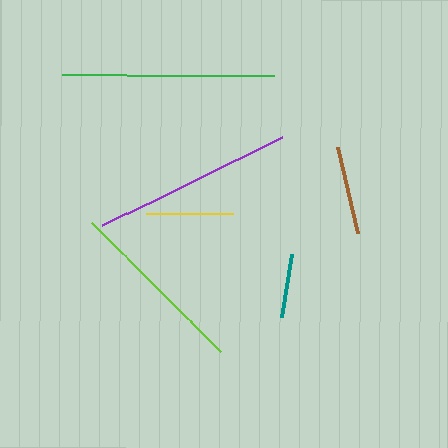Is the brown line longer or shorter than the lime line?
The lime line is longer than the brown line.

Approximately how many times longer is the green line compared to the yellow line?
The green line is approximately 2.4 times the length of the yellow line.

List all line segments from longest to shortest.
From longest to shortest: green, purple, lime, brown, yellow, teal.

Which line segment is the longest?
The green line is the longest at approximately 212 pixels.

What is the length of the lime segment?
The lime segment is approximately 183 pixels long.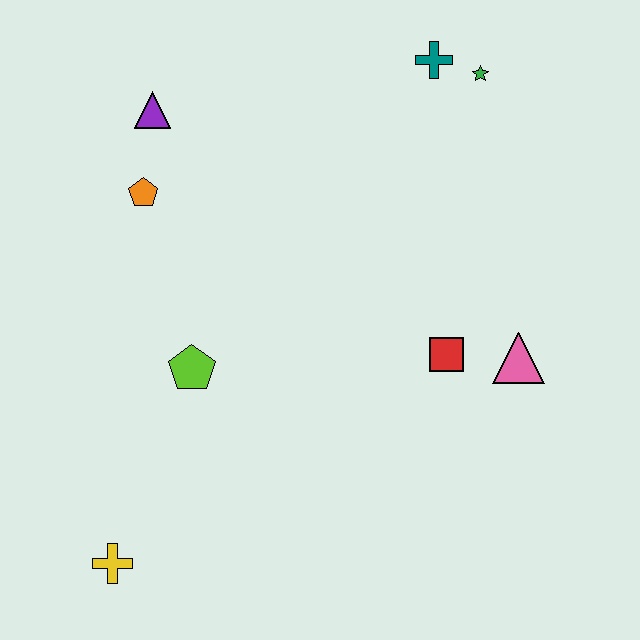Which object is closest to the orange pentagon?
The purple triangle is closest to the orange pentagon.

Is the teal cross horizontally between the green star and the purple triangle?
Yes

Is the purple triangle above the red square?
Yes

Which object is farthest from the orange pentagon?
The pink triangle is farthest from the orange pentagon.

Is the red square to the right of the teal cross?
Yes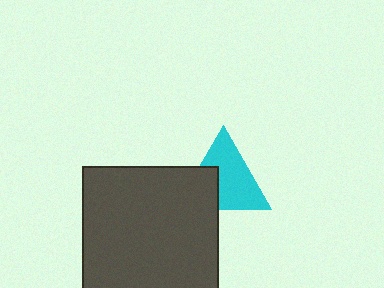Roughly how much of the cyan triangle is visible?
Most of it is visible (roughly 66%).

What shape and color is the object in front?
The object in front is a dark gray square.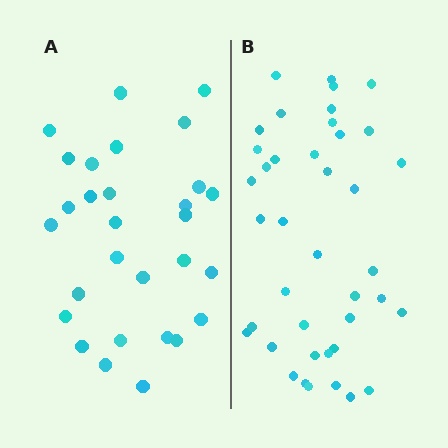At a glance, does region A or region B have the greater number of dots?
Region B (the right region) has more dots.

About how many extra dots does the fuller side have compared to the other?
Region B has roughly 12 or so more dots than region A.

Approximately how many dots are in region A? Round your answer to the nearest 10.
About 30 dots. (The exact count is 29, which rounds to 30.)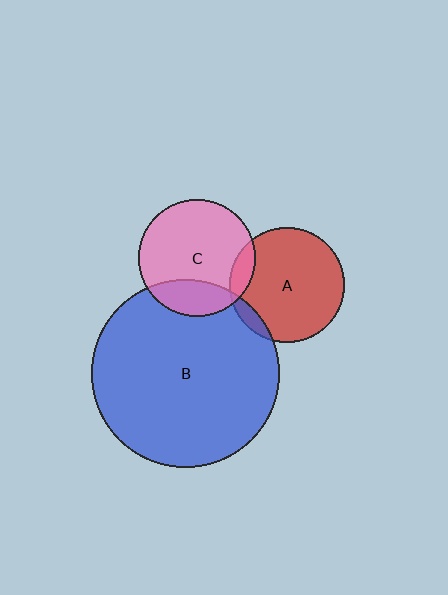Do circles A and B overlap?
Yes.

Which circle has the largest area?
Circle B (blue).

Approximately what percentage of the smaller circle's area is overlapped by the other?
Approximately 5%.